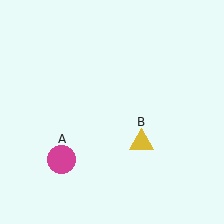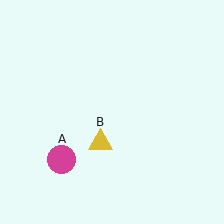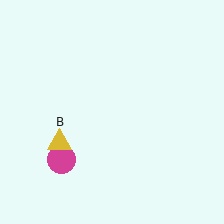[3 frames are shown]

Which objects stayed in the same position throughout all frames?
Magenta circle (object A) remained stationary.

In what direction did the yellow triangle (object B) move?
The yellow triangle (object B) moved left.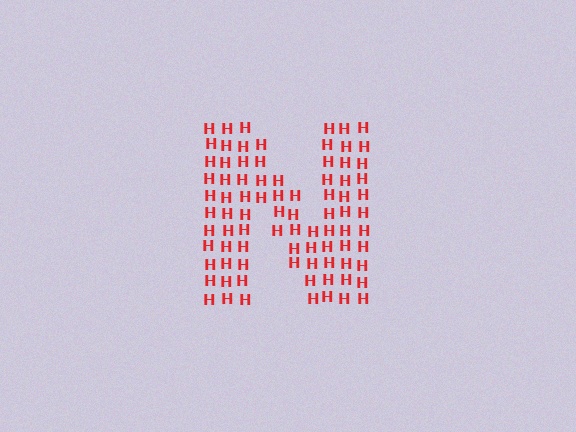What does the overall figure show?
The overall figure shows the letter N.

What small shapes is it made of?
It is made of small letter H's.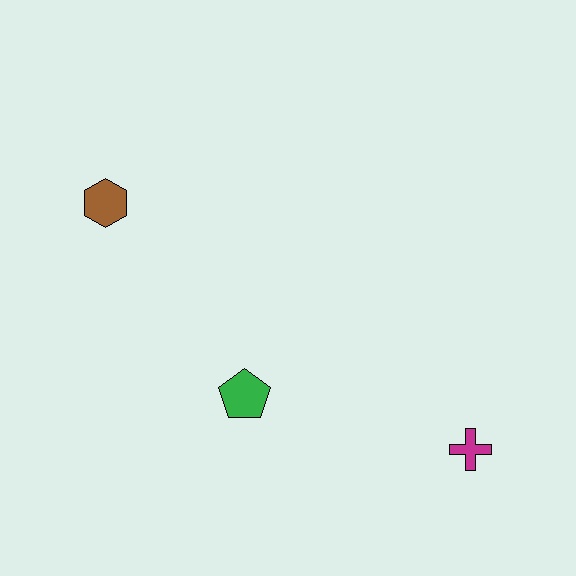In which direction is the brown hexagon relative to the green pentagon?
The brown hexagon is above the green pentagon.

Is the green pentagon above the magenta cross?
Yes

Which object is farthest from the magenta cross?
The brown hexagon is farthest from the magenta cross.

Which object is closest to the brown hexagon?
The green pentagon is closest to the brown hexagon.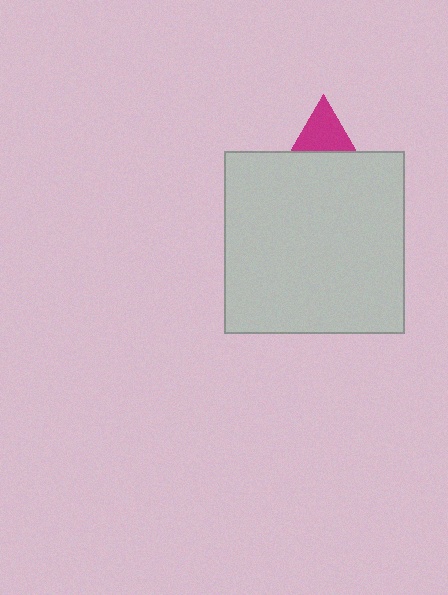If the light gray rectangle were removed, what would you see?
You would see the complete magenta triangle.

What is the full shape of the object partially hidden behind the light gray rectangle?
The partially hidden object is a magenta triangle.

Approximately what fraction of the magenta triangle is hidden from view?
Roughly 50% of the magenta triangle is hidden behind the light gray rectangle.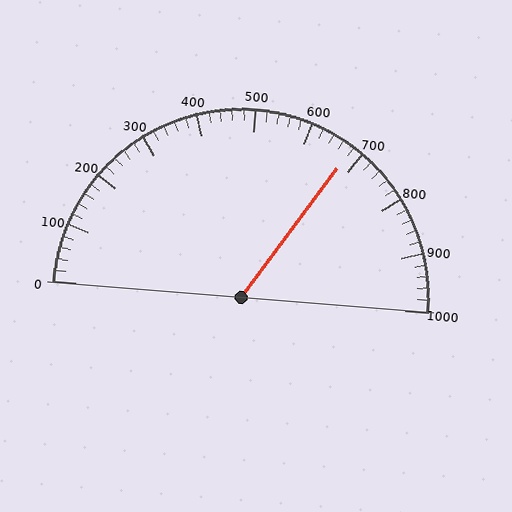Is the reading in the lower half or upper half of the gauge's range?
The reading is in the upper half of the range (0 to 1000).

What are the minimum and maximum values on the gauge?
The gauge ranges from 0 to 1000.